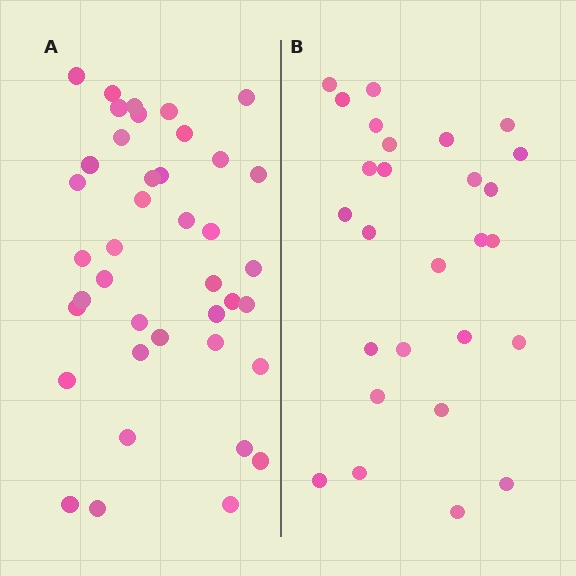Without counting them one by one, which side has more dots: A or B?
Region A (the left region) has more dots.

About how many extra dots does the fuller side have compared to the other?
Region A has approximately 15 more dots than region B.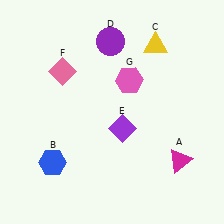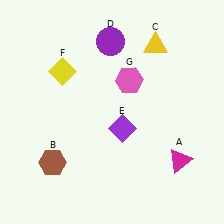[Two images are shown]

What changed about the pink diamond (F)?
In Image 1, F is pink. In Image 2, it changed to yellow.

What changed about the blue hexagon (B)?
In Image 1, B is blue. In Image 2, it changed to brown.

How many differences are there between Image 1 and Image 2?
There are 2 differences between the two images.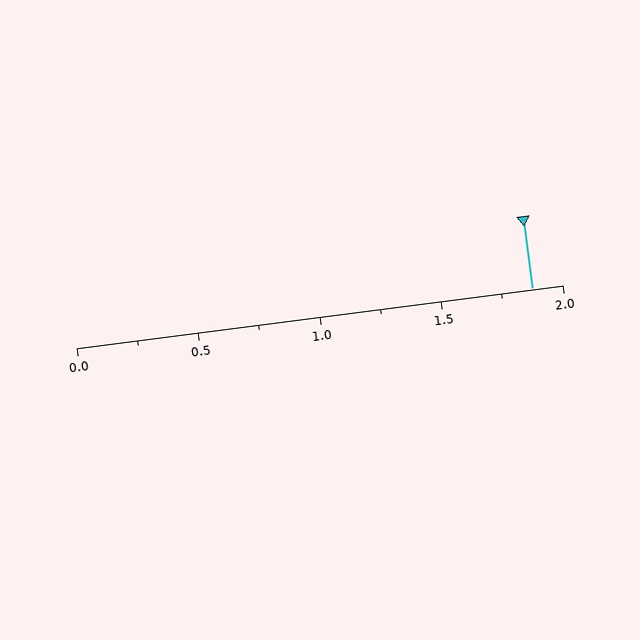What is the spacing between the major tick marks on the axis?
The major ticks are spaced 0.5 apart.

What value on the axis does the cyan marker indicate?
The marker indicates approximately 1.88.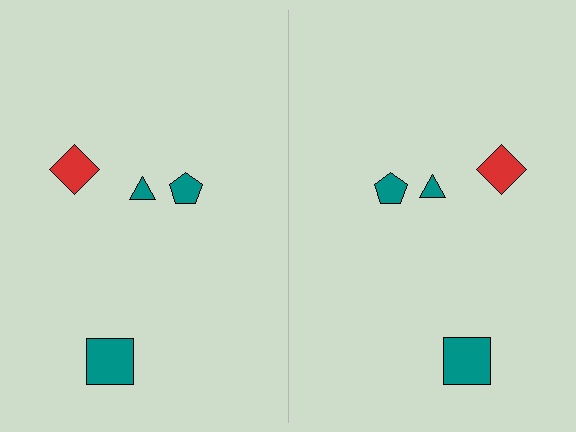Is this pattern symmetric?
Yes, this pattern has bilateral (reflection) symmetry.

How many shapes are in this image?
There are 8 shapes in this image.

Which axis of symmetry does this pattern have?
The pattern has a vertical axis of symmetry running through the center of the image.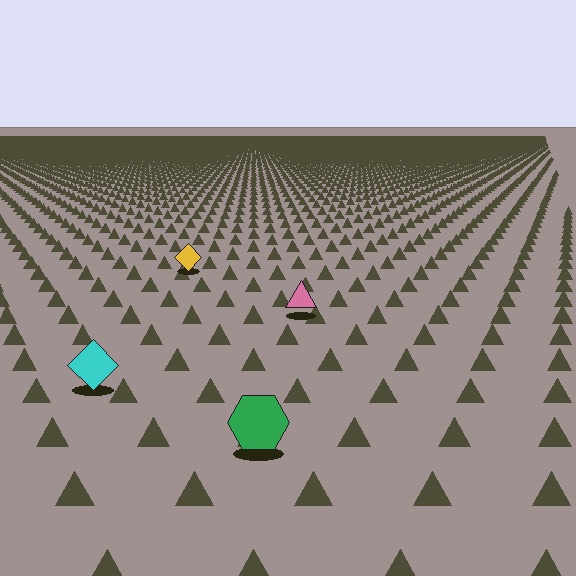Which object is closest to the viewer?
The green hexagon is closest. The texture marks near it are larger and more spread out.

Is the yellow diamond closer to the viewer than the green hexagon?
No. The green hexagon is closer — you can tell from the texture gradient: the ground texture is coarser near it.